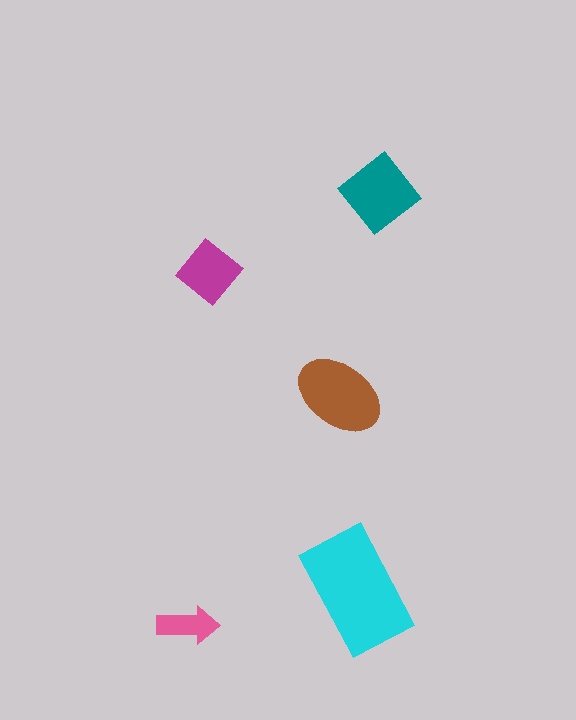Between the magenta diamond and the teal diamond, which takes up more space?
The teal diamond.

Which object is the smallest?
The pink arrow.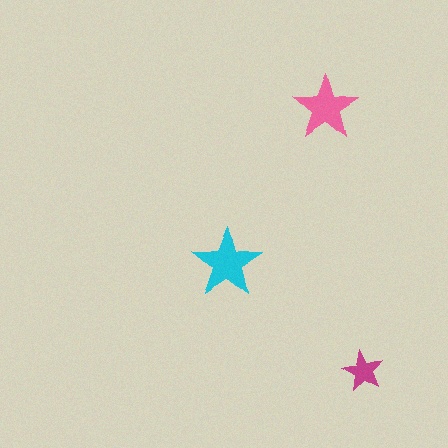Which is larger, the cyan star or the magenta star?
The cyan one.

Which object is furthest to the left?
The cyan star is leftmost.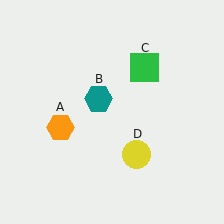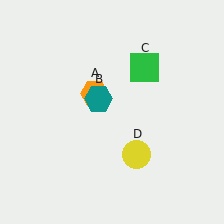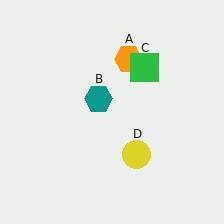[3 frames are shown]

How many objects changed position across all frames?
1 object changed position: orange hexagon (object A).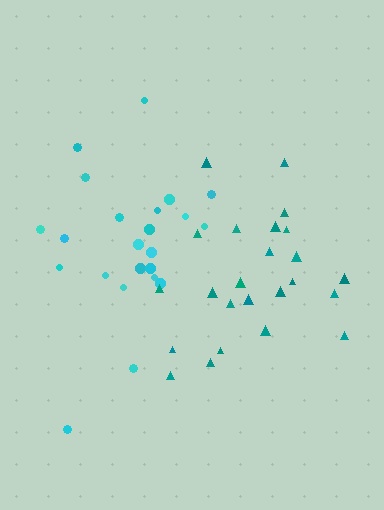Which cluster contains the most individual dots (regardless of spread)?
Teal (25).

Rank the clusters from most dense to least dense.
teal, cyan.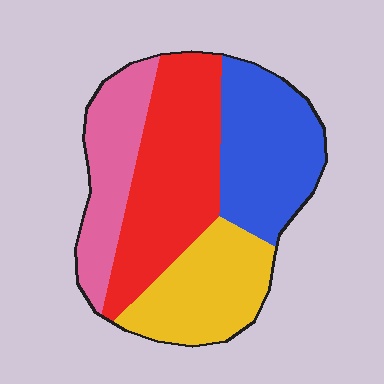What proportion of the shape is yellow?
Yellow covers 22% of the shape.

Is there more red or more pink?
Red.